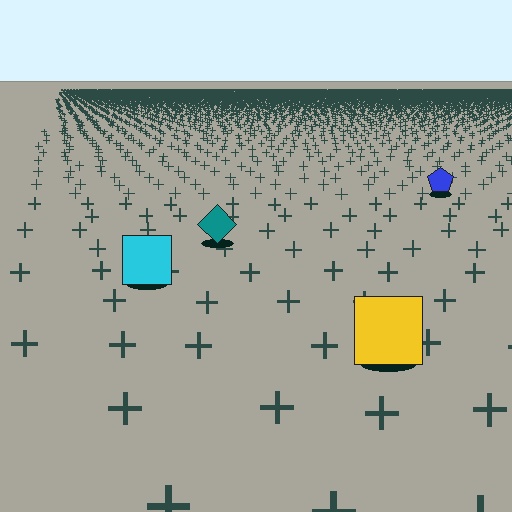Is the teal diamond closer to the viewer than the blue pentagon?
Yes. The teal diamond is closer — you can tell from the texture gradient: the ground texture is coarser near it.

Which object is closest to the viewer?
The yellow square is closest. The texture marks near it are larger and more spread out.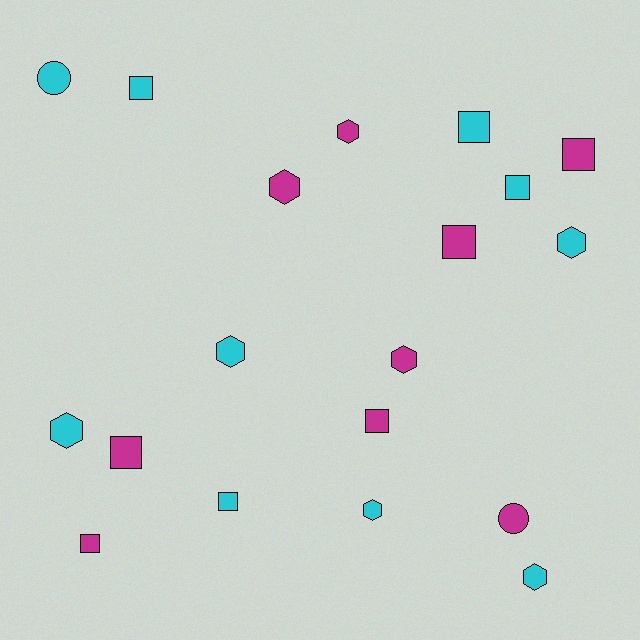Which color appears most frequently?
Cyan, with 10 objects.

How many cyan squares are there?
There are 4 cyan squares.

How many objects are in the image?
There are 19 objects.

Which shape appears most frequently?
Square, with 9 objects.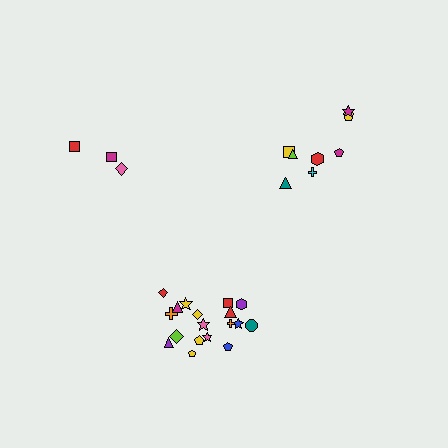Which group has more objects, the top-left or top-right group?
The top-right group.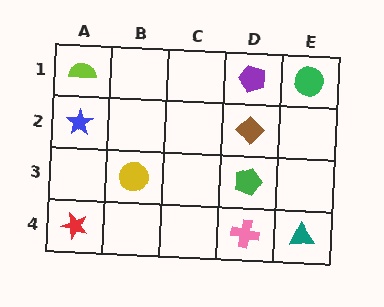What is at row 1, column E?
A green circle.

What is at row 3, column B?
A yellow circle.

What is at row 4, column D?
A pink cross.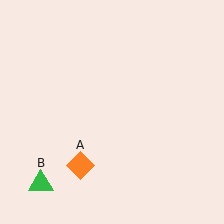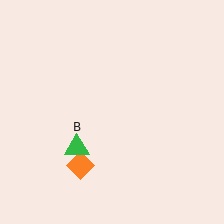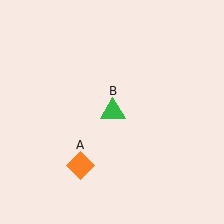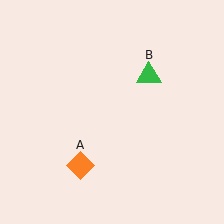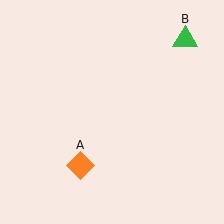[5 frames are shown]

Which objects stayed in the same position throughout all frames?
Orange diamond (object A) remained stationary.